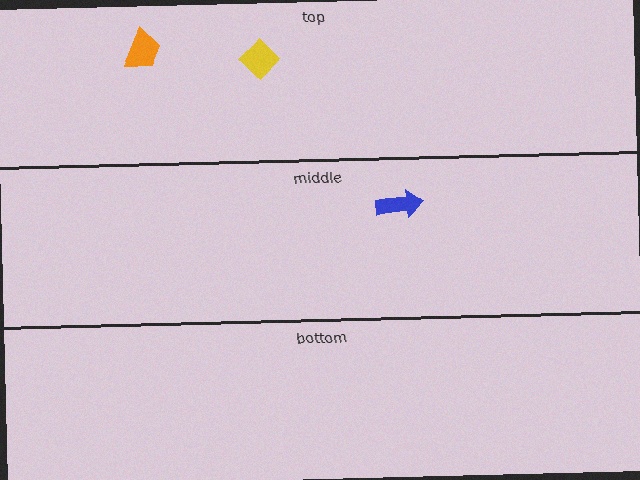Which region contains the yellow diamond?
The top region.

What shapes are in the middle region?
The blue arrow.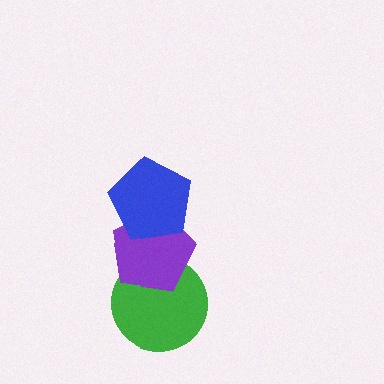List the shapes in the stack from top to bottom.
From top to bottom: the blue pentagon, the purple pentagon, the green circle.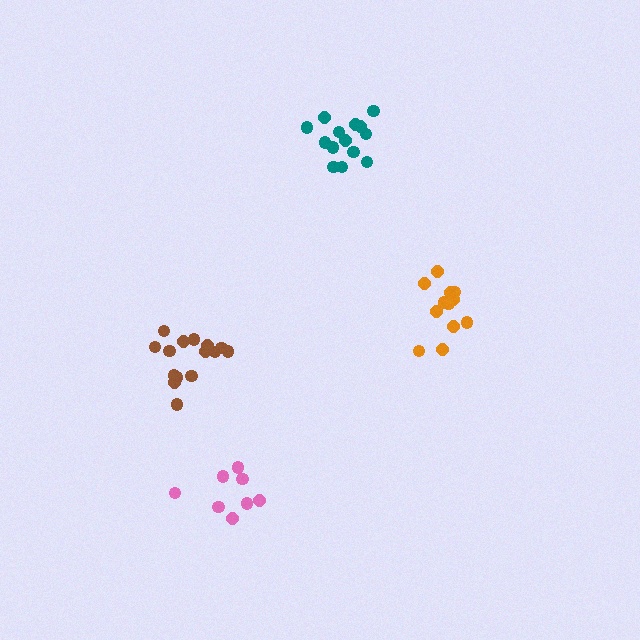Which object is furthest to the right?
The orange cluster is rightmost.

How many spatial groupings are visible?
There are 4 spatial groupings.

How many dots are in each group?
Group 1: 9 dots, Group 2: 12 dots, Group 3: 15 dots, Group 4: 14 dots (50 total).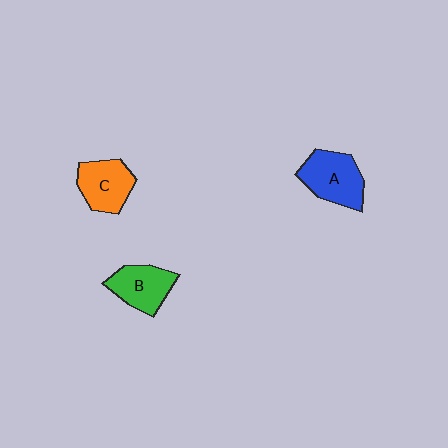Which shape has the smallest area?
Shape B (green).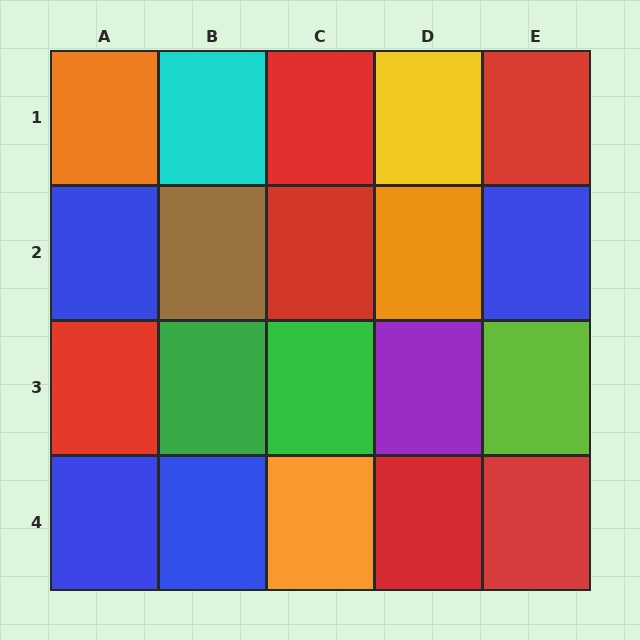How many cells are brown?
1 cell is brown.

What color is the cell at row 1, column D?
Yellow.